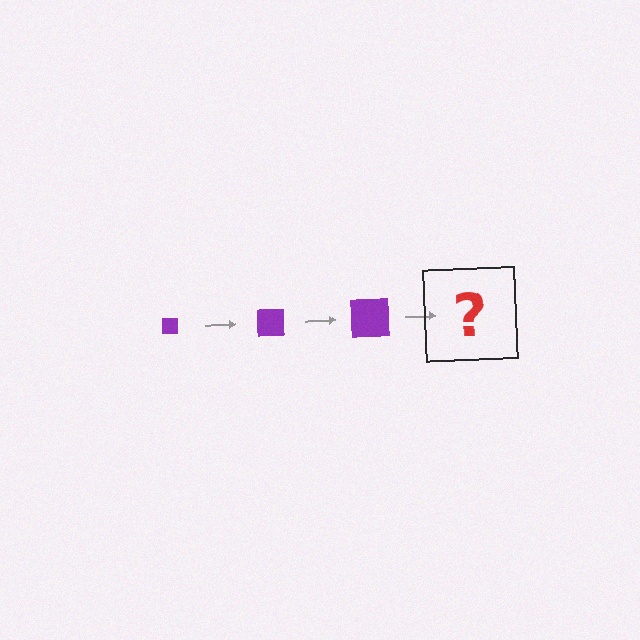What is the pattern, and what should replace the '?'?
The pattern is that the square gets progressively larger each step. The '?' should be a purple square, larger than the previous one.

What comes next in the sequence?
The next element should be a purple square, larger than the previous one.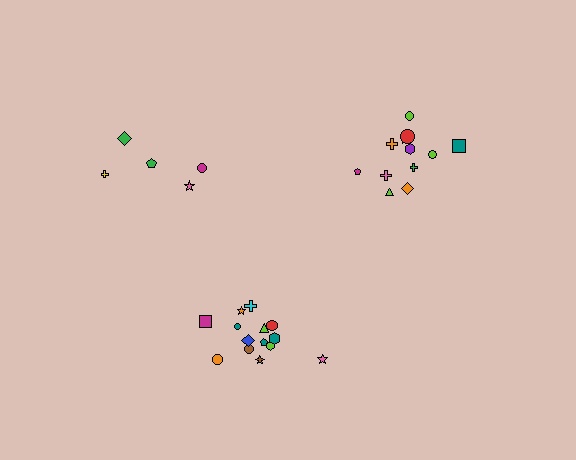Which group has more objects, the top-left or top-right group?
The top-right group.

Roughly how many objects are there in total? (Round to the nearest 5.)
Roughly 30 objects in total.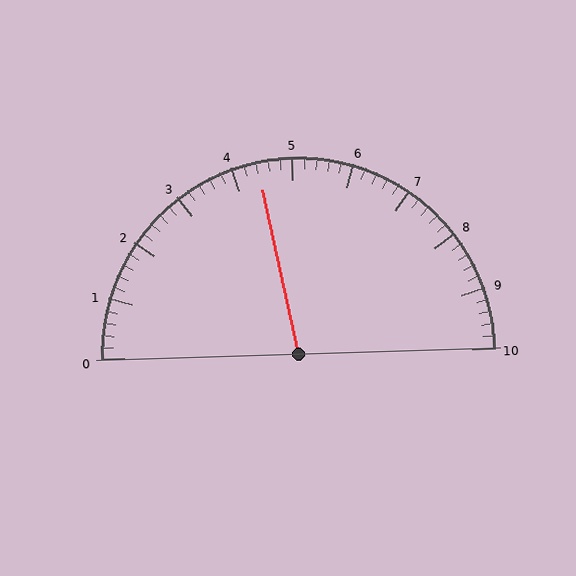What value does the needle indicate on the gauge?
The needle indicates approximately 4.4.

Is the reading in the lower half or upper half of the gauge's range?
The reading is in the lower half of the range (0 to 10).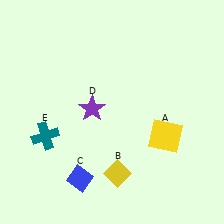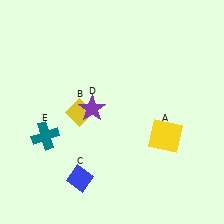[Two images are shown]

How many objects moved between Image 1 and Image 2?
1 object moved between the two images.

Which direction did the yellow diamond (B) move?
The yellow diamond (B) moved up.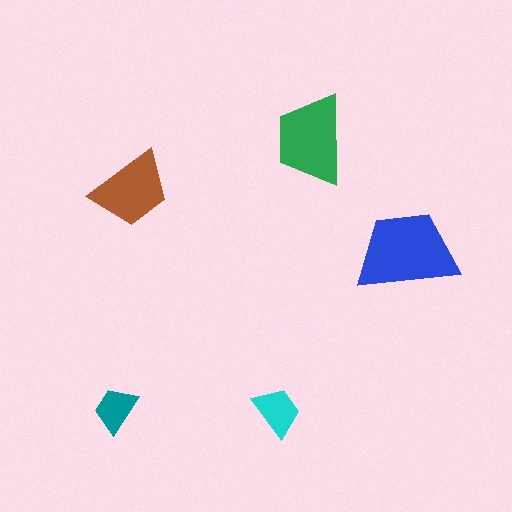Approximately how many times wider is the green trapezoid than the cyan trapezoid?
About 2 times wider.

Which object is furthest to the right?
The blue trapezoid is rightmost.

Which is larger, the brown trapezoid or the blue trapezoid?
The blue one.